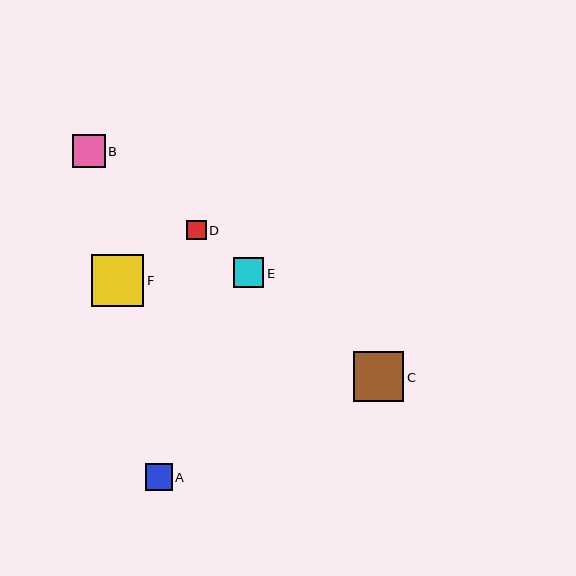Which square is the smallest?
Square D is the smallest with a size of approximately 19 pixels.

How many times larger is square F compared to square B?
Square F is approximately 1.6 times the size of square B.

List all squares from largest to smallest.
From largest to smallest: F, C, B, E, A, D.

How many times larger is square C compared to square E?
Square C is approximately 1.7 times the size of square E.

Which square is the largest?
Square F is the largest with a size of approximately 52 pixels.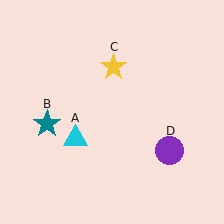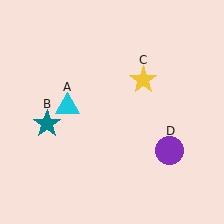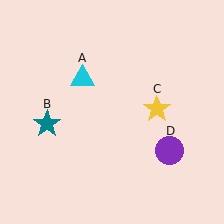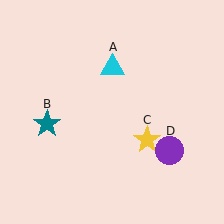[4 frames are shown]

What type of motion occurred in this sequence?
The cyan triangle (object A), yellow star (object C) rotated clockwise around the center of the scene.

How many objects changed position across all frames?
2 objects changed position: cyan triangle (object A), yellow star (object C).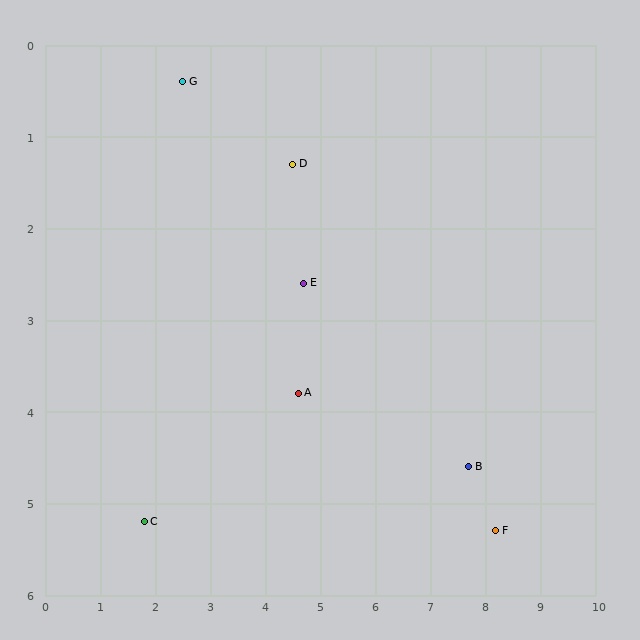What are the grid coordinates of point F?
Point F is at approximately (8.2, 5.3).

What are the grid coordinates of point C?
Point C is at approximately (1.8, 5.2).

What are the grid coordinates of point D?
Point D is at approximately (4.5, 1.3).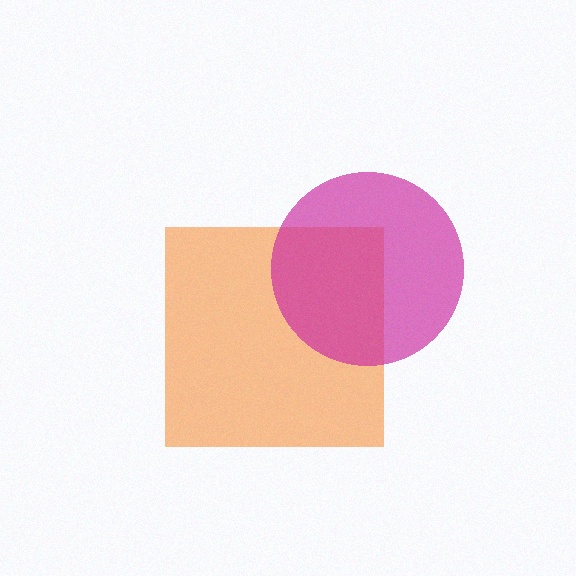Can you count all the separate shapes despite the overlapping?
Yes, there are 2 separate shapes.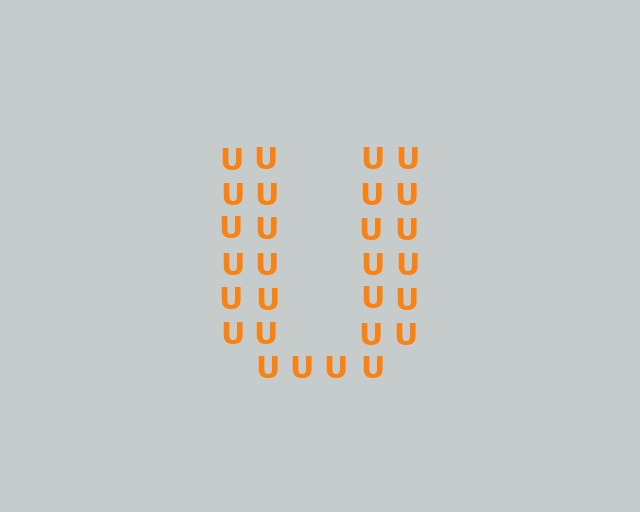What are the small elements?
The small elements are letter U's.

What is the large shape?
The large shape is the letter U.